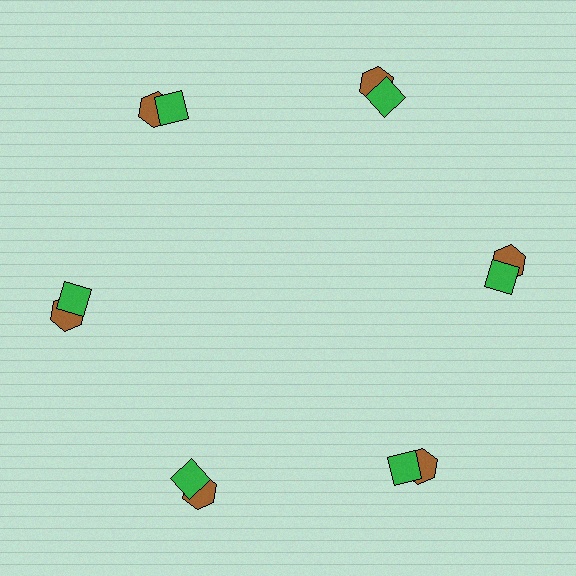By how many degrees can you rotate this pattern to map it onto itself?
The pattern maps onto itself every 60 degrees of rotation.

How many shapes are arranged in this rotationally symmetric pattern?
There are 12 shapes, arranged in 6 groups of 2.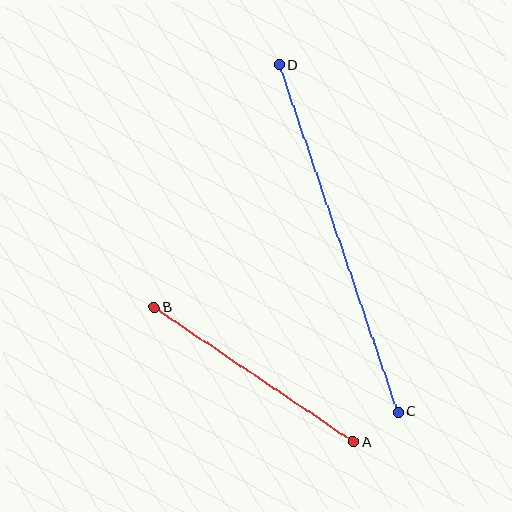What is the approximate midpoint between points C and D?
The midpoint is at approximately (339, 239) pixels.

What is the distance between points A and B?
The distance is approximately 240 pixels.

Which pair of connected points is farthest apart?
Points C and D are farthest apart.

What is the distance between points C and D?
The distance is approximately 367 pixels.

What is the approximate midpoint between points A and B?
The midpoint is at approximately (254, 375) pixels.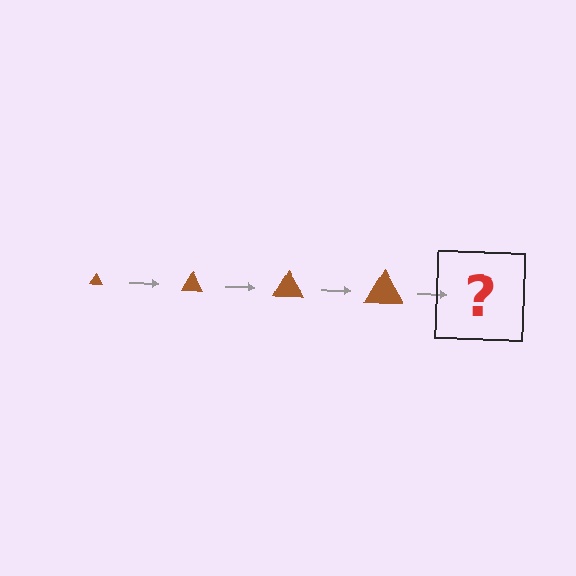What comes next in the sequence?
The next element should be a brown triangle, larger than the previous one.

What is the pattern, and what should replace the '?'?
The pattern is that the triangle gets progressively larger each step. The '?' should be a brown triangle, larger than the previous one.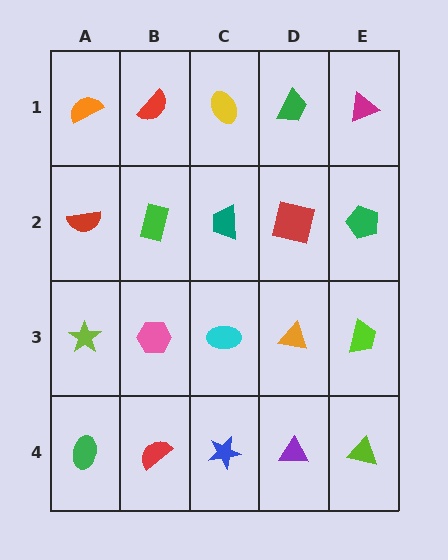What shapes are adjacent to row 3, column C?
A teal trapezoid (row 2, column C), a blue star (row 4, column C), a pink hexagon (row 3, column B), an orange triangle (row 3, column D).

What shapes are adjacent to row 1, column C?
A teal trapezoid (row 2, column C), a red semicircle (row 1, column B), a green trapezoid (row 1, column D).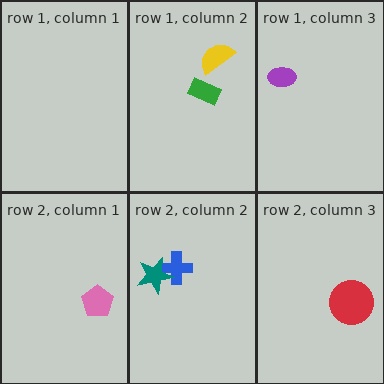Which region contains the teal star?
The row 2, column 2 region.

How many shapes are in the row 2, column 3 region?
1.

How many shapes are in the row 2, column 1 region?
1.